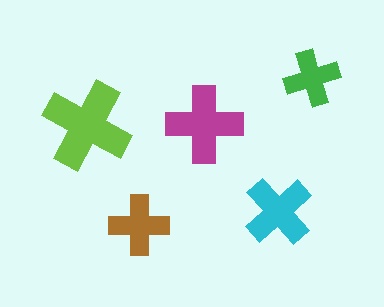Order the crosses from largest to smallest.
the lime one, the magenta one, the cyan one, the brown one, the green one.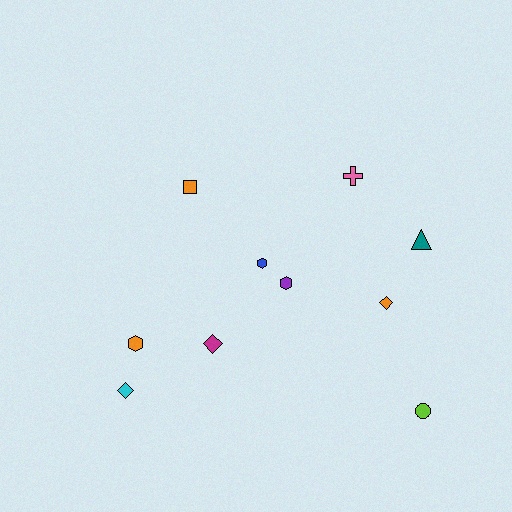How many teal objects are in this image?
There is 1 teal object.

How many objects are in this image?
There are 10 objects.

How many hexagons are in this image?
There are 3 hexagons.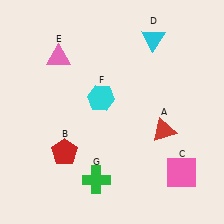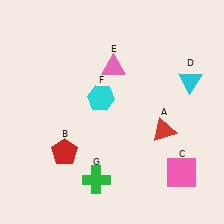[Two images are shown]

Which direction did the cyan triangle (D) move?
The cyan triangle (D) moved down.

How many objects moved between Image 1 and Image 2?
2 objects moved between the two images.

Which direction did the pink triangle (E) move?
The pink triangle (E) moved right.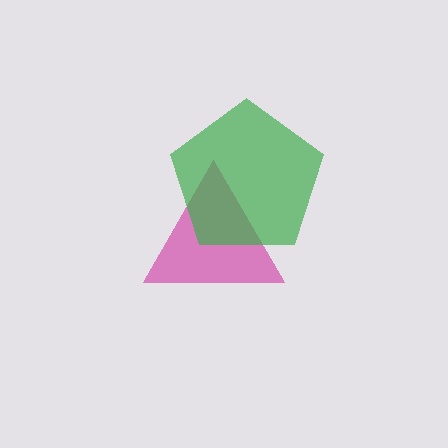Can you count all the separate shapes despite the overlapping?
Yes, there are 2 separate shapes.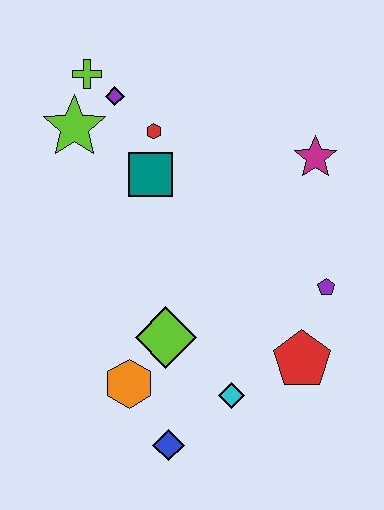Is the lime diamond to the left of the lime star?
No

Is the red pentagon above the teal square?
No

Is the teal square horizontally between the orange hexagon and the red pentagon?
Yes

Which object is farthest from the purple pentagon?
The lime cross is farthest from the purple pentagon.